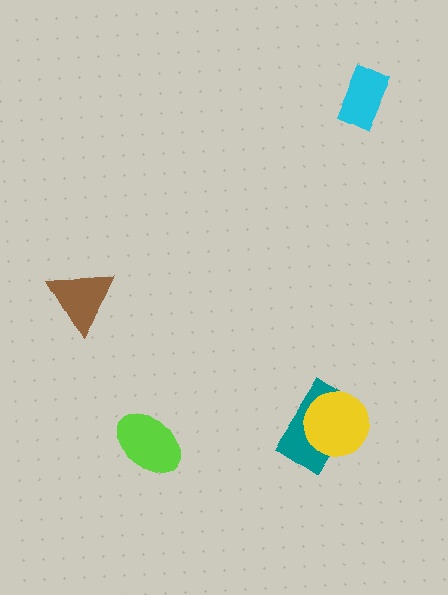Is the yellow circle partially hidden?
No, no other shape covers it.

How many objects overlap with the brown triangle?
0 objects overlap with the brown triangle.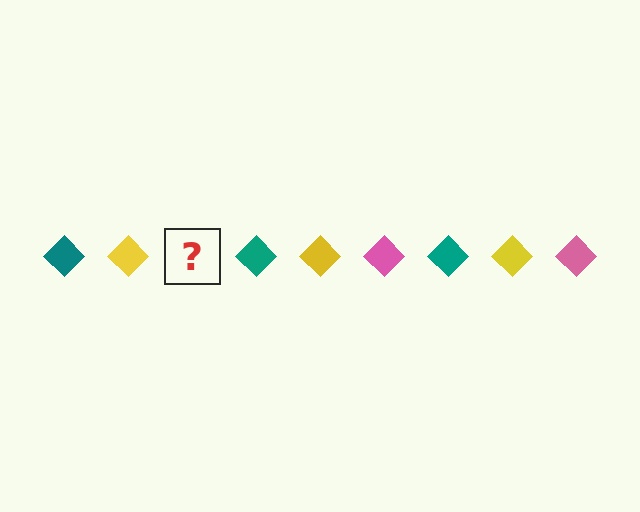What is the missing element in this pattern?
The missing element is a pink diamond.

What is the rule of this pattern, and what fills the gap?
The rule is that the pattern cycles through teal, yellow, pink diamonds. The gap should be filled with a pink diamond.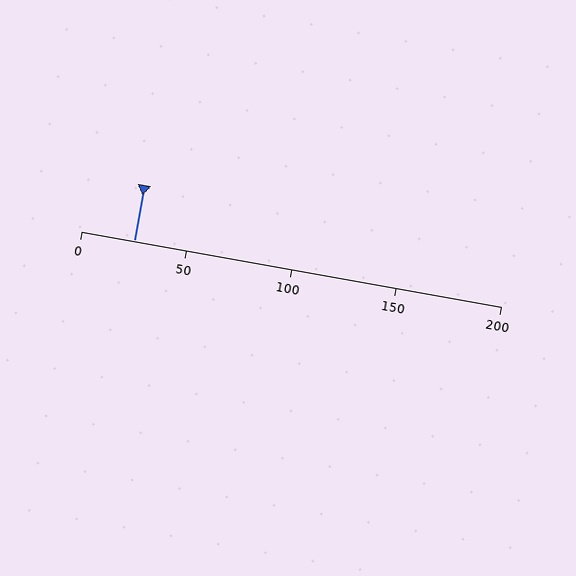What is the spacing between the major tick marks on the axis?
The major ticks are spaced 50 apart.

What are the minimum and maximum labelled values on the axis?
The axis runs from 0 to 200.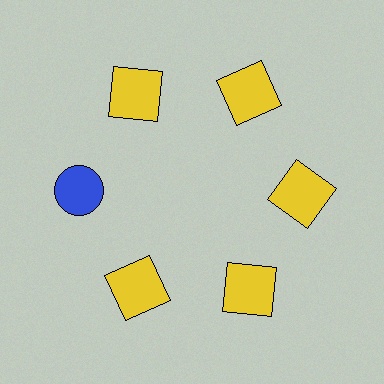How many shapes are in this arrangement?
There are 6 shapes arranged in a ring pattern.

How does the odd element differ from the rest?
It differs in both color (blue instead of yellow) and shape (circle instead of square).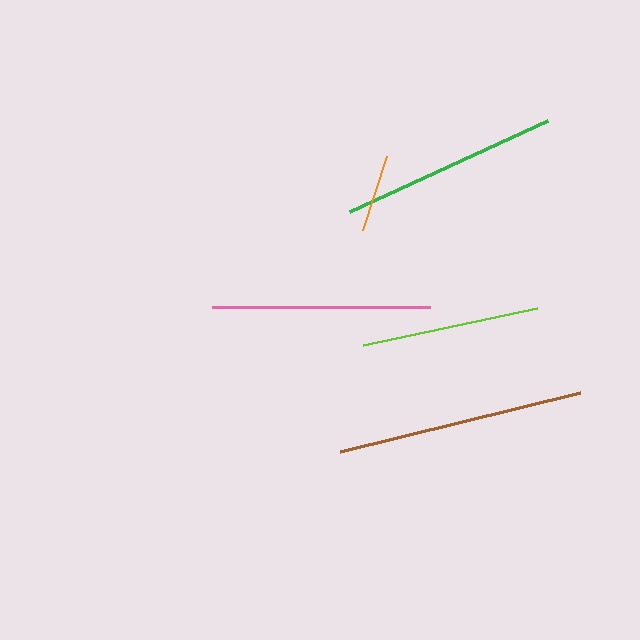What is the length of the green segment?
The green segment is approximately 218 pixels long.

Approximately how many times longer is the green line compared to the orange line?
The green line is approximately 2.8 times the length of the orange line.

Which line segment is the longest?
The brown line is the longest at approximately 247 pixels.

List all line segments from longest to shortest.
From longest to shortest: brown, green, pink, lime, orange.